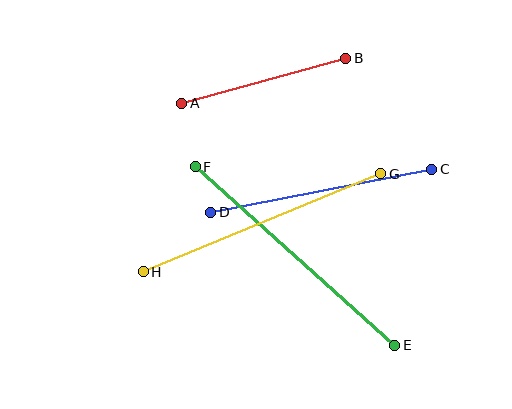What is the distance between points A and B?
The distance is approximately 170 pixels.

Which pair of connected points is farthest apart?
Points E and F are farthest apart.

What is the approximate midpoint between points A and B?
The midpoint is at approximately (264, 81) pixels.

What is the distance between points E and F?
The distance is approximately 268 pixels.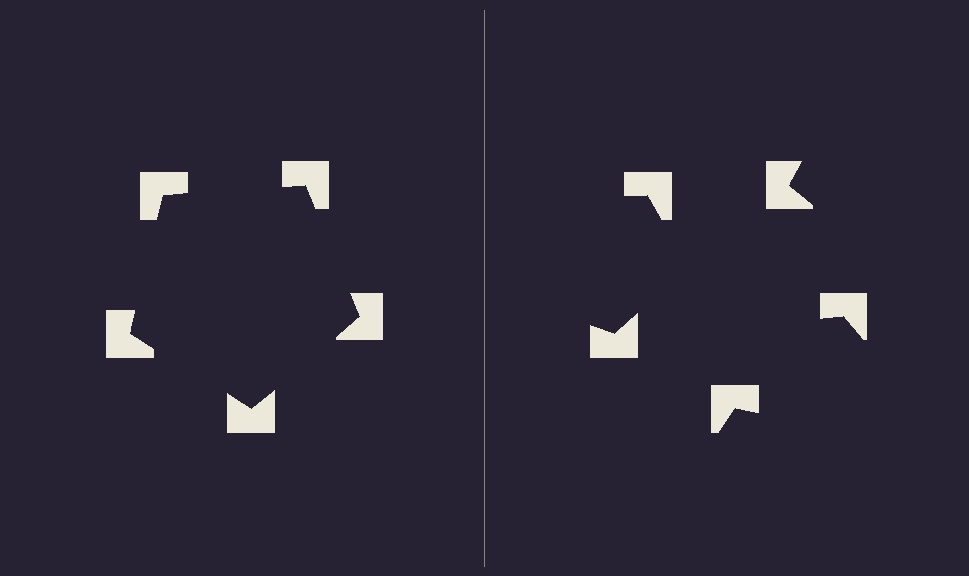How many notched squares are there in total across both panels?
10 — 5 on each side.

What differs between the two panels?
The notched squares are positioned identically on both sides; only the wedge orientations differ. On the left they align to a pentagon; on the right they are misaligned.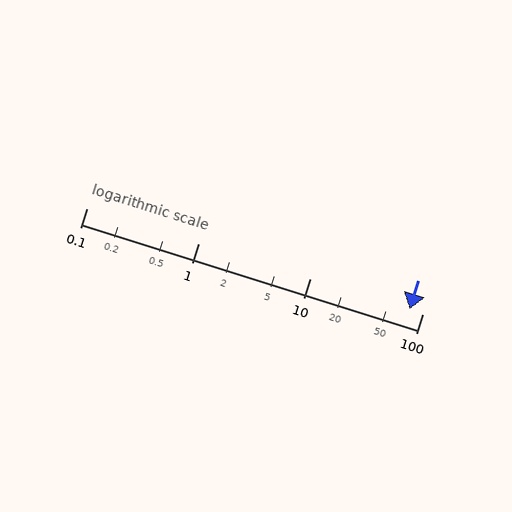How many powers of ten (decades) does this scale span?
The scale spans 3 decades, from 0.1 to 100.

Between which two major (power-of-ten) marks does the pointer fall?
The pointer is between 10 and 100.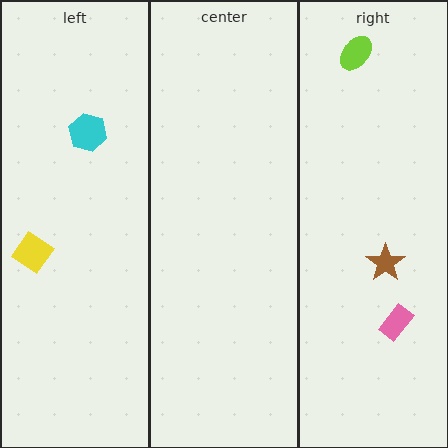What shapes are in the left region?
The yellow diamond, the cyan hexagon.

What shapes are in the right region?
The lime ellipse, the pink rectangle, the brown star.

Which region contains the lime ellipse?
The right region.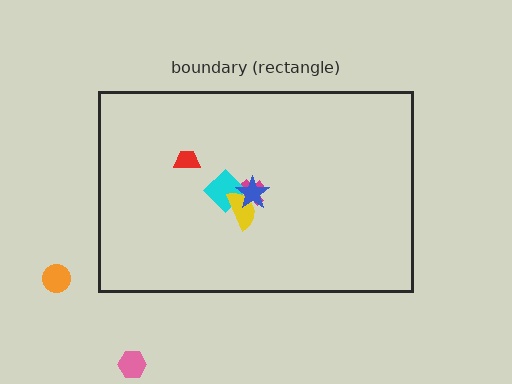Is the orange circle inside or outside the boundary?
Outside.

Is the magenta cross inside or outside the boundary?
Inside.